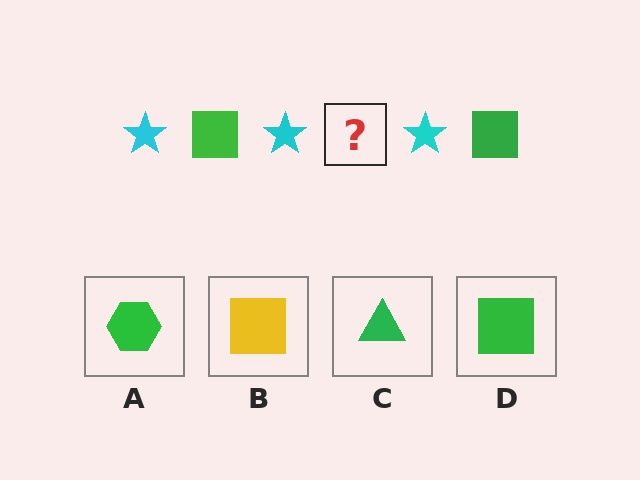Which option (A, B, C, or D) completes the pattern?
D.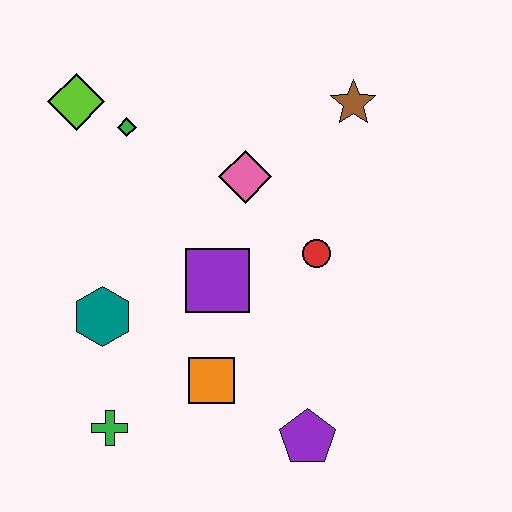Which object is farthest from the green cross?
The brown star is farthest from the green cross.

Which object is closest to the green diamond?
The lime diamond is closest to the green diamond.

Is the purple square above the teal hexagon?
Yes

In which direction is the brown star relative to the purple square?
The brown star is above the purple square.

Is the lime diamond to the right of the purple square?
No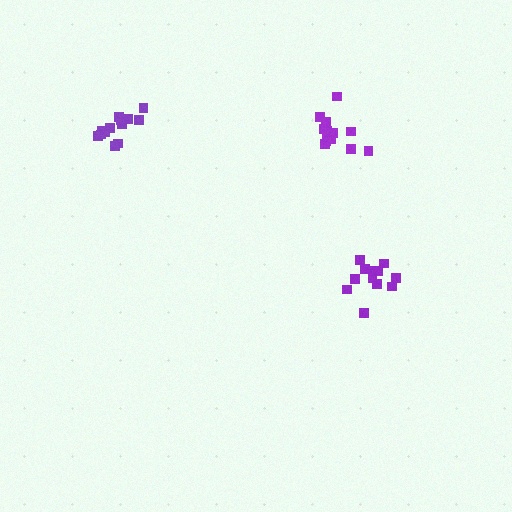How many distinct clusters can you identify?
There are 3 distinct clusters.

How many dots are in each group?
Group 1: 12 dots, Group 2: 13 dots, Group 3: 12 dots (37 total).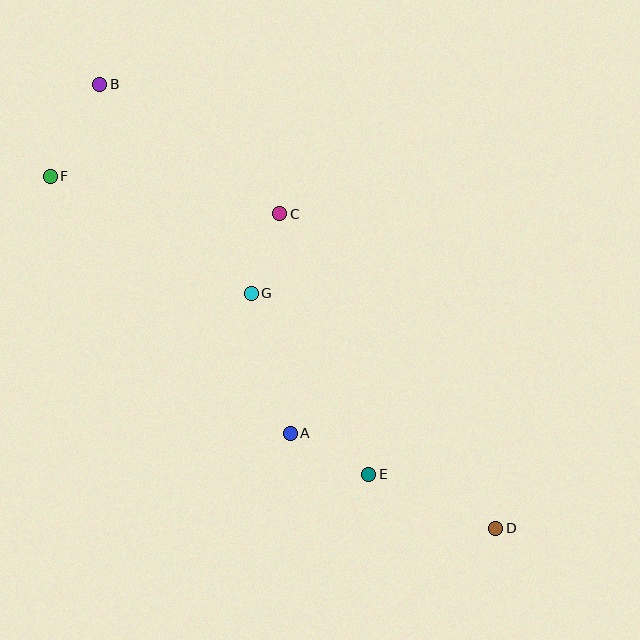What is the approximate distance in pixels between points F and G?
The distance between F and G is approximately 233 pixels.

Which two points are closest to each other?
Points C and G are closest to each other.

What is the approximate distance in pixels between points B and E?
The distance between B and E is approximately 474 pixels.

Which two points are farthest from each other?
Points B and D are farthest from each other.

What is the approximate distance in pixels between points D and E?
The distance between D and E is approximately 138 pixels.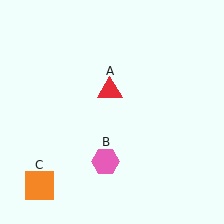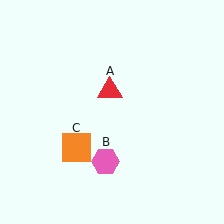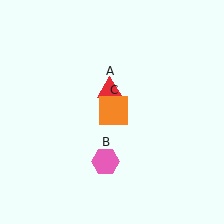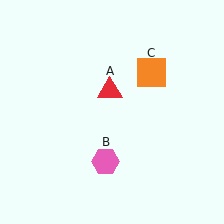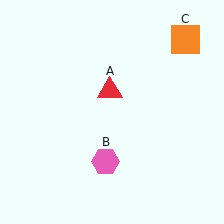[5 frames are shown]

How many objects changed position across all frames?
1 object changed position: orange square (object C).